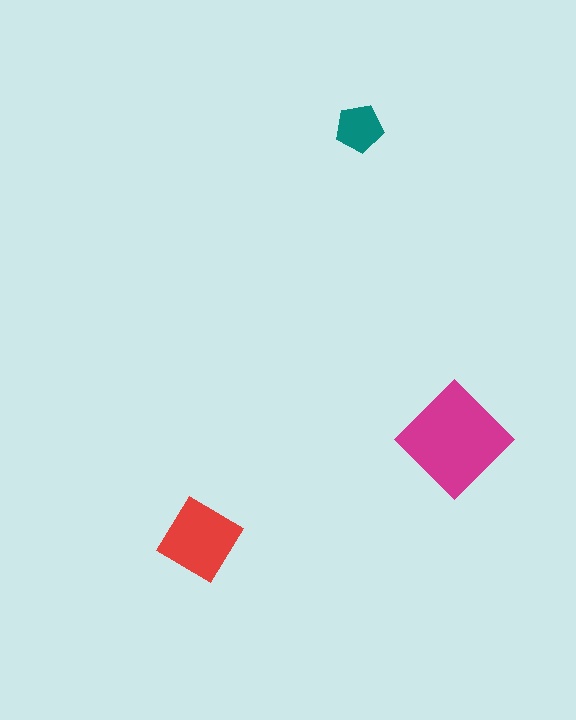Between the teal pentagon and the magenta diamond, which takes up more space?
The magenta diamond.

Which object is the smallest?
The teal pentagon.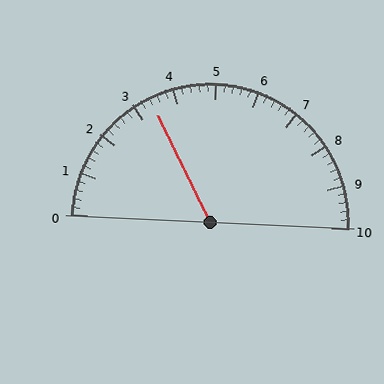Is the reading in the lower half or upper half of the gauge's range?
The reading is in the lower half of the range (0 to 10).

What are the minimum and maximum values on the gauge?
The gauge ranges from 0 to 10.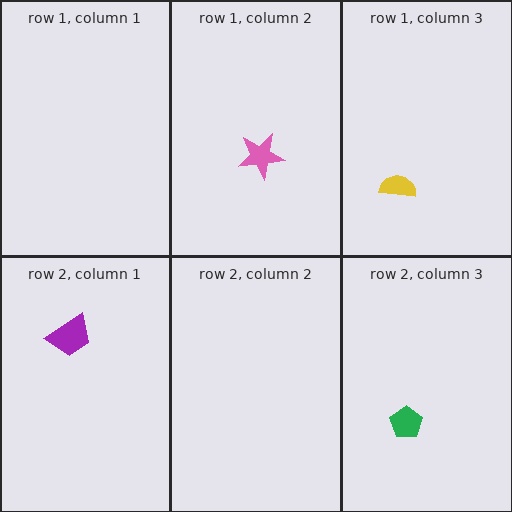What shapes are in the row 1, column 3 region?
The yellow semicircle.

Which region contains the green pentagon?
The row 2, column 3 region.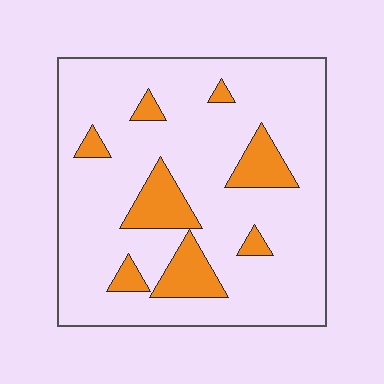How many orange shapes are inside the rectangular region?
8.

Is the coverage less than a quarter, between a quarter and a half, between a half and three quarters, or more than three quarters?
Less than a quarter.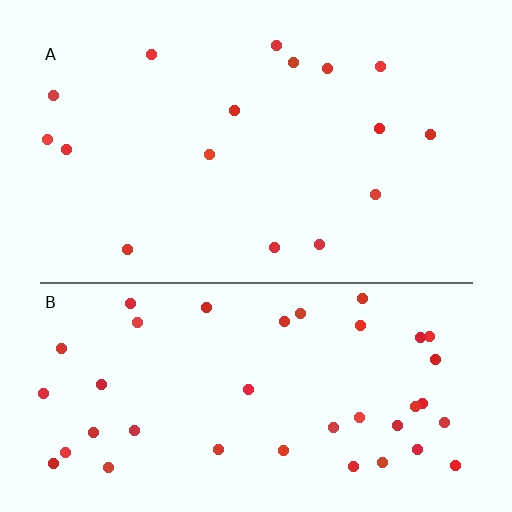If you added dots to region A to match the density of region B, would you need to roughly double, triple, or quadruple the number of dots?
Approximately triple.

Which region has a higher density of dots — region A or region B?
B (the bottom).